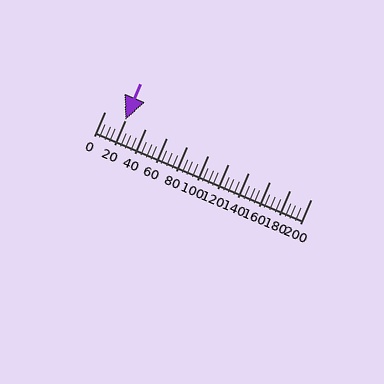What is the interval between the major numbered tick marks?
The major tick marks are spaced 20 units apart.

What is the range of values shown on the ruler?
The ruler shows values from 0 to 200.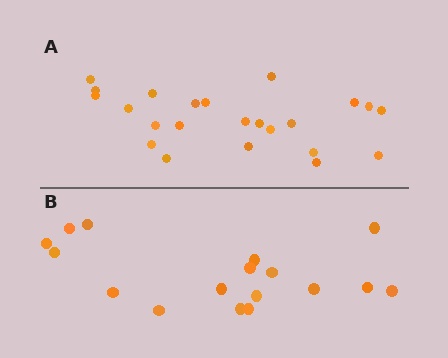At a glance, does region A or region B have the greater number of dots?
Region A (the top region) has more dots.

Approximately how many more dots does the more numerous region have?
Region A has about 6 more dots than region B.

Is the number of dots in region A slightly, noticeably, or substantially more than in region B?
Region A has noticeably more, but not dramatically so. The ratio is roughly 1.4 to 1.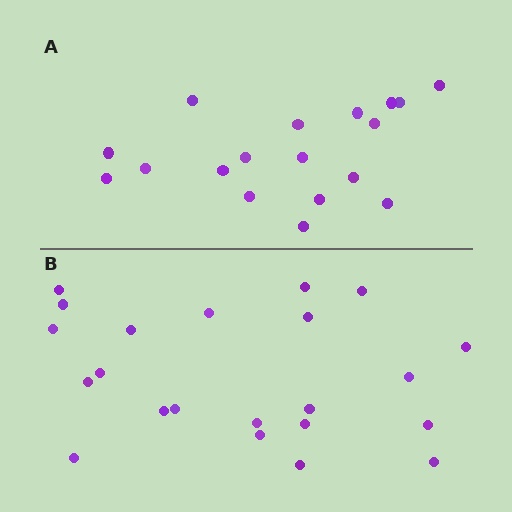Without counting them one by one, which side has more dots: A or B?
Region B (the bottom region) has more dots.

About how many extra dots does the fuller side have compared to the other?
Region B has about 4 more dots than region A.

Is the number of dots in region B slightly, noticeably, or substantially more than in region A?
Region B has only slightly more — the two regions are fairly close. The ratio is roughly 1.2 to 1.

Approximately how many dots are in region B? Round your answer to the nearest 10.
About 20 dots. (The exact count is 22, which rounds to 20.)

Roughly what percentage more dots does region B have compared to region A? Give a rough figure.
About 20% more.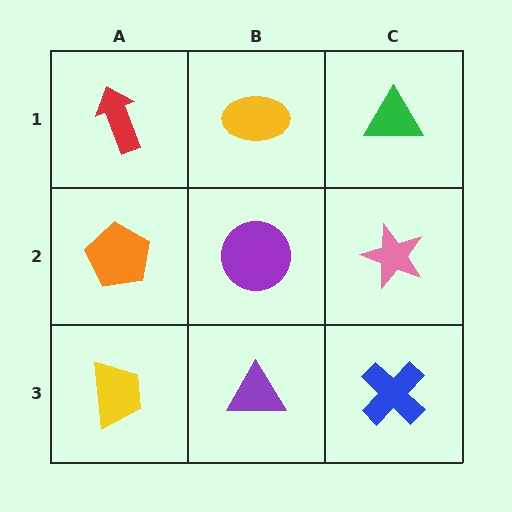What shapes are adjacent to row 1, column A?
An orange pentagon (row 2, column A), a yellow ellipse (row 1, column B).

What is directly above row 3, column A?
An orange pentagon.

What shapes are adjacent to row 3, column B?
A purple circle (row 2, column B), a yellow trapezoid (row 3, column A), a blue cross (row 3, column C).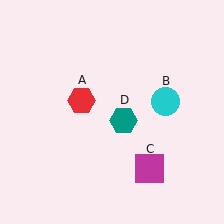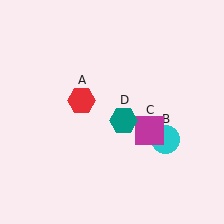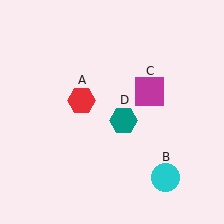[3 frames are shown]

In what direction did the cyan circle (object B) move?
The cyan circle (object B) moved down.